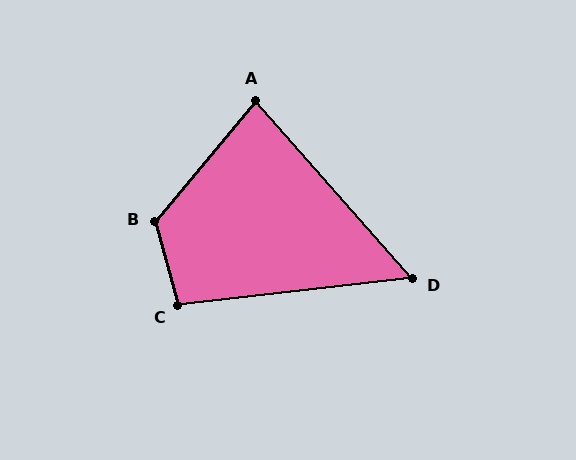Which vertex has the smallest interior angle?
D, at approximately 55 degrees.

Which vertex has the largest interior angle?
B, at approximately 125 degrees.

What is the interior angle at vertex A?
Approximately 81 degrees (acute).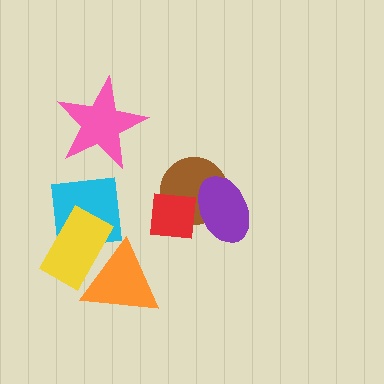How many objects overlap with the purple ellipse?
2 objects overlap with the purple ellipse.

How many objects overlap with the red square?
2 objects overlap with the red square.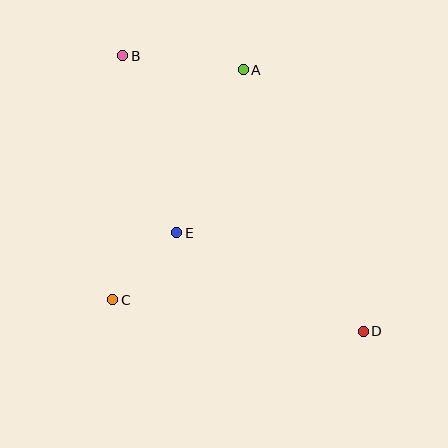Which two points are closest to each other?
Points C and E are closest to each other.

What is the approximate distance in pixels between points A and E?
The distance between A and E is approximately 176 pixels.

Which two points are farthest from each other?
Points B and D are farthest from each other.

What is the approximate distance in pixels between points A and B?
The distance between A and B is approximately 121 pixels.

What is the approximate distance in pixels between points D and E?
The distance between D and E is approximately 211 pixels.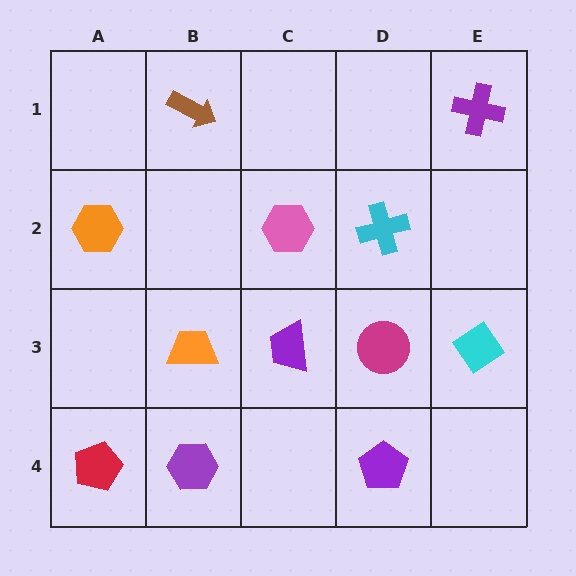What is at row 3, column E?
A cyan diamond.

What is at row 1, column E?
A purple cross.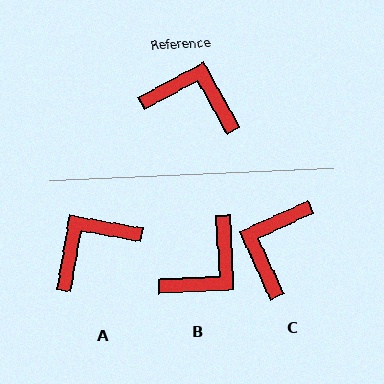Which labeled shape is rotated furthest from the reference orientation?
B, about 115 degrees away.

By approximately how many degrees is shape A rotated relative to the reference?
Approximately 52 degrees counter-clockwise.